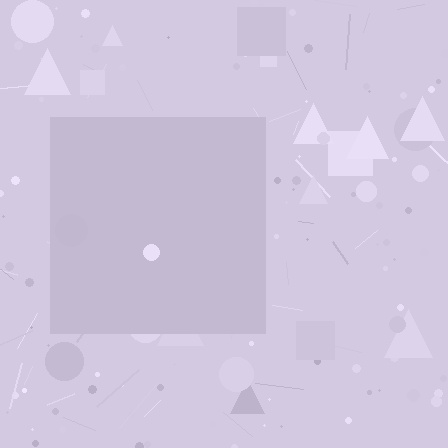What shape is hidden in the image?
A square is hidden in the image.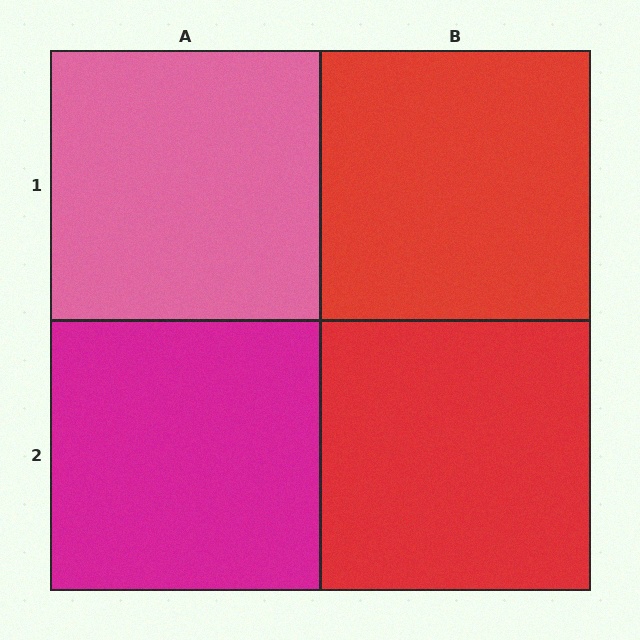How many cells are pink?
1 cell is pink.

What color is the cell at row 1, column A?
Pink.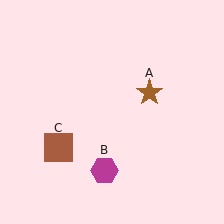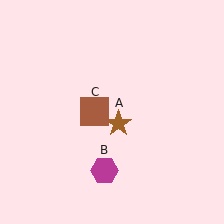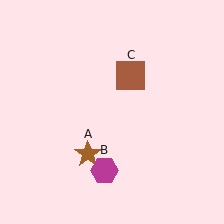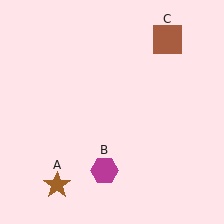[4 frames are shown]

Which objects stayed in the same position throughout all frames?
Magenta hexagon (object B) remained stationary.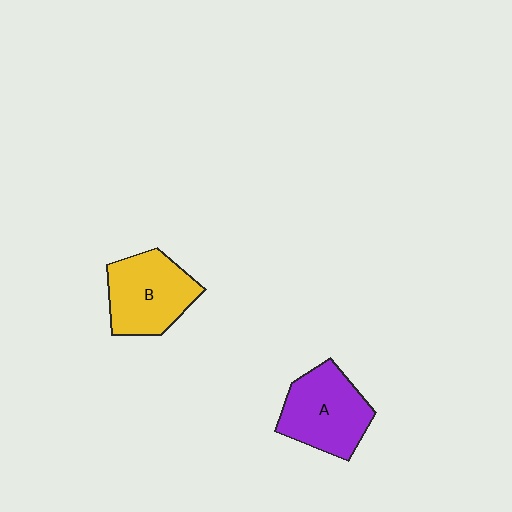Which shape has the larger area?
Shape A (purple).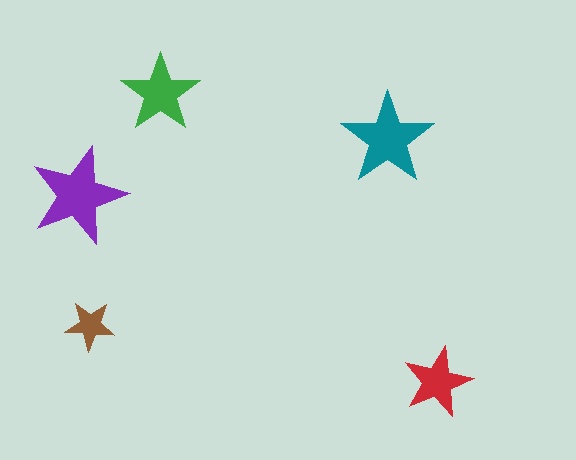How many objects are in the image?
There are 5 objects in the image.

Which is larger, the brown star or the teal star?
The teal one.